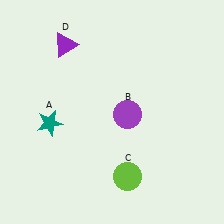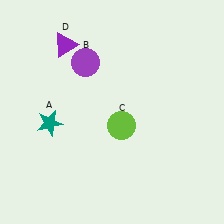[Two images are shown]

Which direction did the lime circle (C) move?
The lime circle (C) moved up.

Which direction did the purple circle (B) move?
The purple circle (B) moved up.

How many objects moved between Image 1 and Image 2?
2 objects moved between the two images.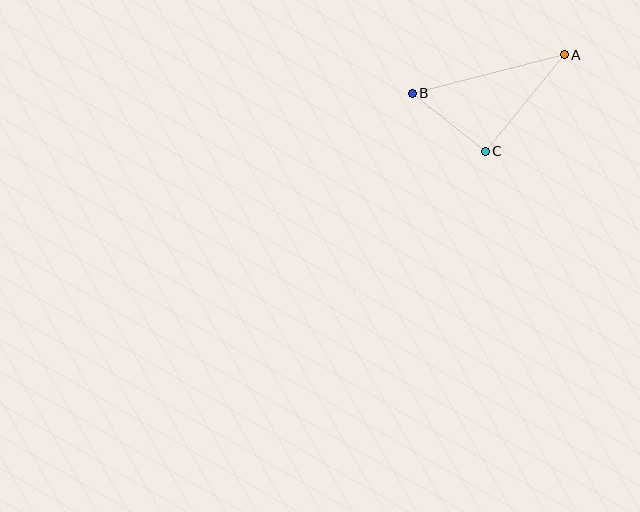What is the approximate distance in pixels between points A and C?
The distance between A and C is approximately 125 pixels.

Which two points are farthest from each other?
Points A and B are farthest from each other.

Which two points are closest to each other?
Points B and C are closest to each other.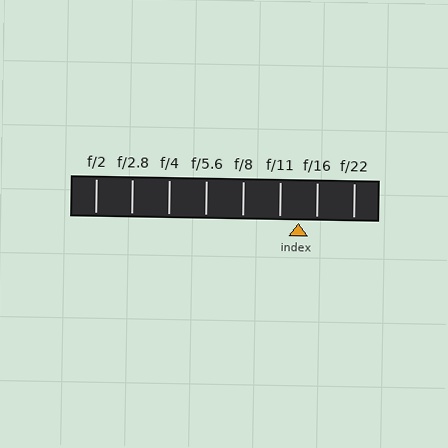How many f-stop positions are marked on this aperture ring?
There are 8 f-stop positions marked.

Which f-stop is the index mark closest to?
The index mark is closest to f/16.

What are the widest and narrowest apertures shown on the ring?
The widest aperture shown is f/2 and the narrowest is f/22.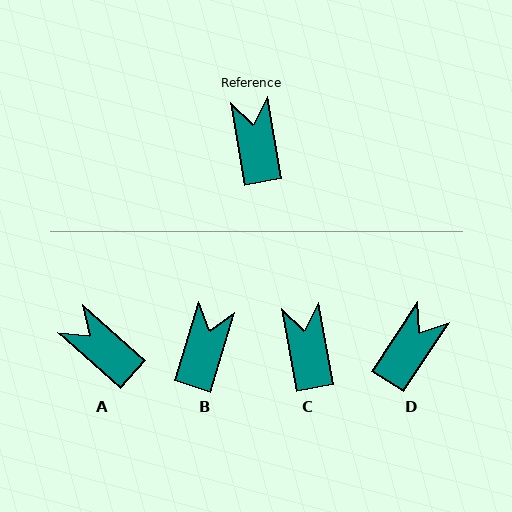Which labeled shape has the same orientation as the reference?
C.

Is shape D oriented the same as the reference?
No, it is off by about 44 degrees.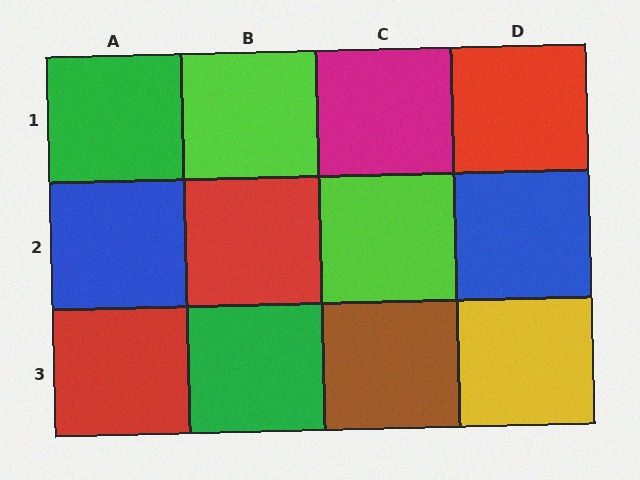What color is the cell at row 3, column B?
Green.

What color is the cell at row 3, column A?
Red.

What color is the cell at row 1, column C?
Magenta.